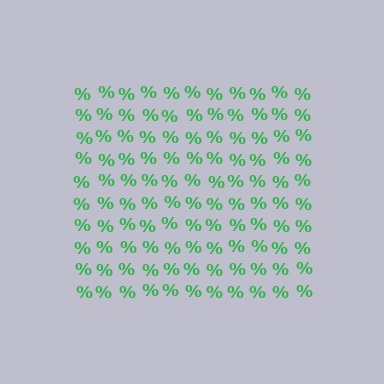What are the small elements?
The small elements are percent signs.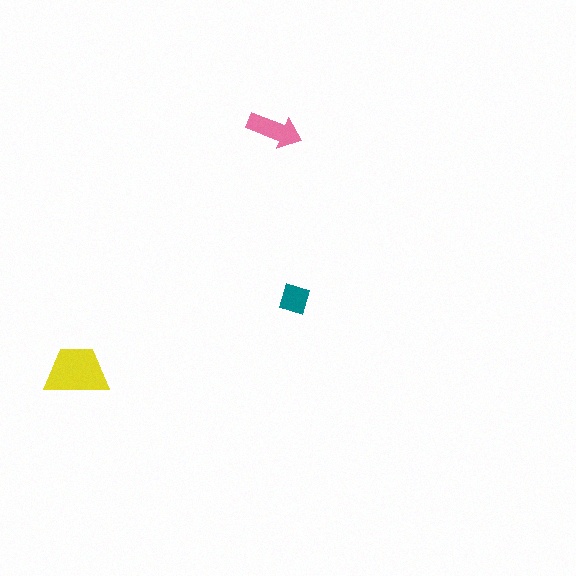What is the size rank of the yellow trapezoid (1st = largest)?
1st.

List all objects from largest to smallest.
The yellow trapezoid, the pink arrow, the teal diamond.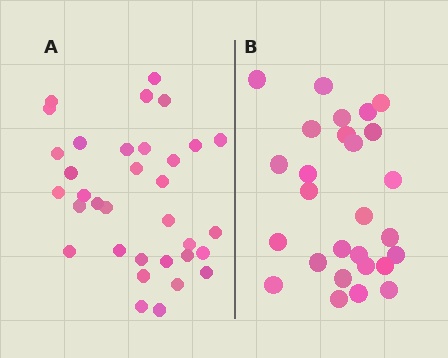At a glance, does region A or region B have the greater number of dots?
Region A (the left region) has more dots.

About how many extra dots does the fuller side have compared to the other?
Region A has roughly 8 or so more dots than region B.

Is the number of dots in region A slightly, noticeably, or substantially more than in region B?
Region A has noticeably more, but not dramatically so. The ratio is roughly 1.3 to 1.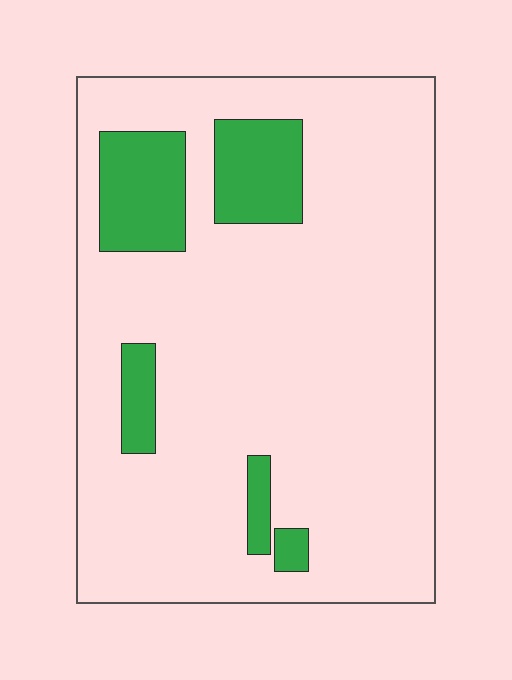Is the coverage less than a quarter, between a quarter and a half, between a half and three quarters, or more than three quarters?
Less than a quarter.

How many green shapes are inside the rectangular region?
5.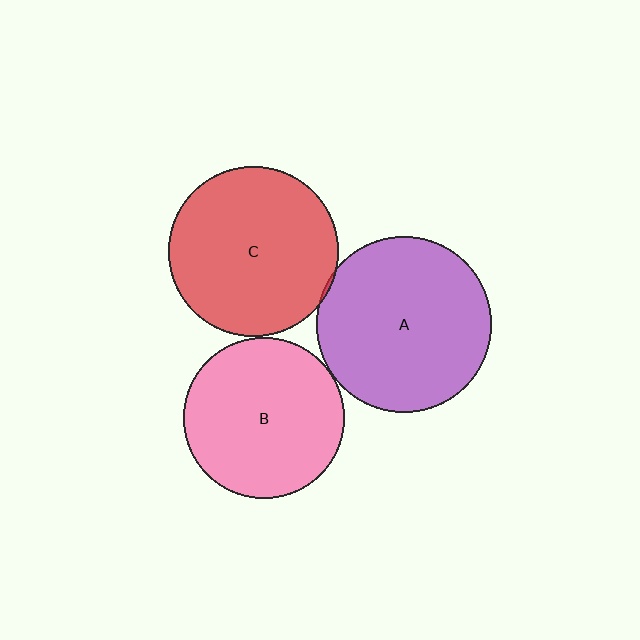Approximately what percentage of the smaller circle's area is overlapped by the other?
Approximately 5%.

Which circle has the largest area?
Circle A (purple).